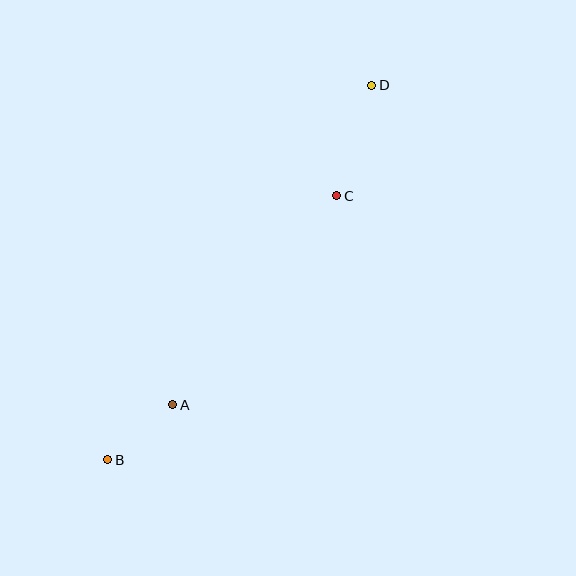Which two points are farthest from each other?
Points B and D are farthest from each other.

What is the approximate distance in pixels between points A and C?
The distance between A and C is approximately 266 pixels.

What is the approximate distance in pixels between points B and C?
The distance between B and C is approximately 349 pixels.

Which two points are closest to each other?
Points A and B are closest to each other.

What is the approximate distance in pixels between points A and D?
The distance between A and D is approximately 377 pixels.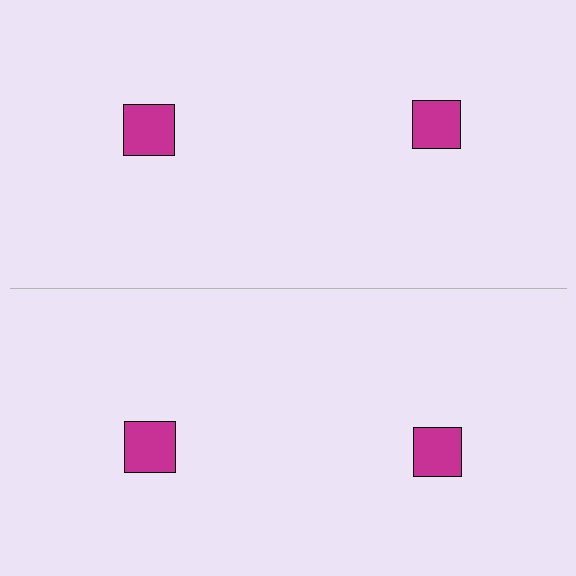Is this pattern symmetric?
Yes, this pattern has bilateral (reflection) symmetry.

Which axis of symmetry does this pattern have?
The pattern has a horizontal axis of symmetry running through the center of the image.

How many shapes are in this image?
There are 4 shapes in this image.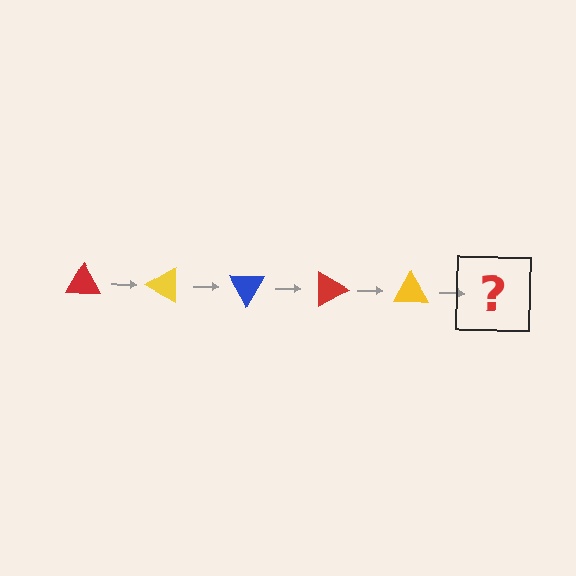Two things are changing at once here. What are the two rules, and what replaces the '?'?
The two rules are that it rotates 30 degrees each step and the color cycles through red, yellow, and blue. The '?' should be a blue triangle, rotated 150 degrees from the start.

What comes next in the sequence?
The next element should be a blue triangle, rotated 150 degrees from the start.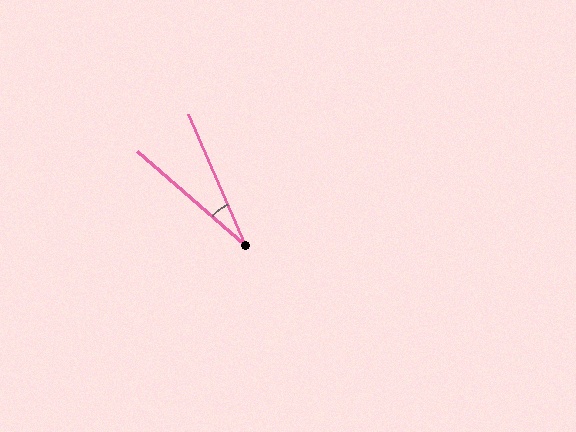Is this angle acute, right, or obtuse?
It is acute.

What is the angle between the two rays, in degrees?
Approximately 25 degrees.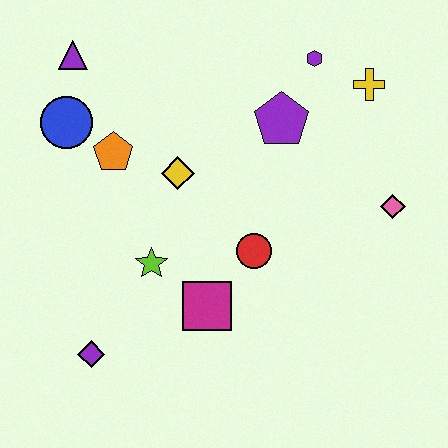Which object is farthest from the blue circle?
The pink diamond is farthest from the blue circle.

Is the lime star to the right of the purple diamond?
Yes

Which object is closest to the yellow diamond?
The orange pentagon is closest to the yellow diamond.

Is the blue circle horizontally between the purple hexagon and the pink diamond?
No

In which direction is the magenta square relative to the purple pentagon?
The magenta square is below the purple pentagon.